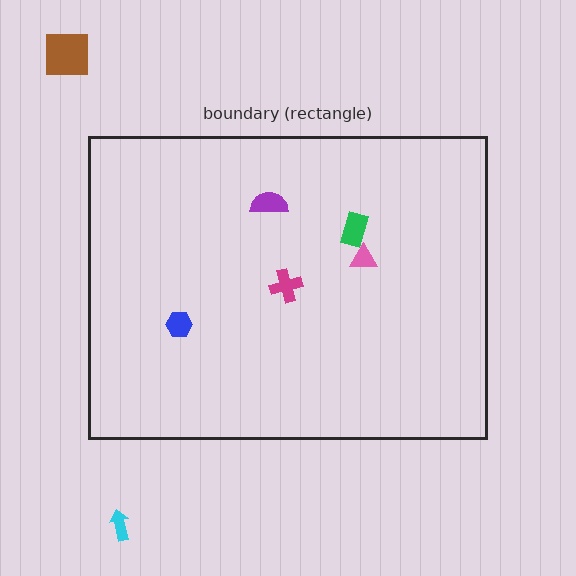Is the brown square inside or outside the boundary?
Outside.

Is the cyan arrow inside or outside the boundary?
Outside.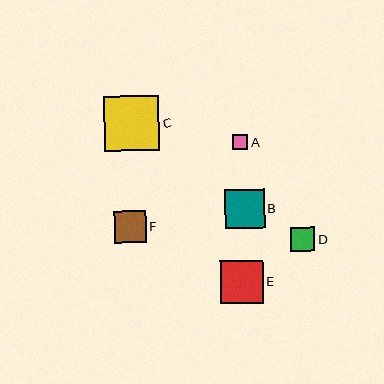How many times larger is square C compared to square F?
Square C is approximately 1.7 times the size of square F.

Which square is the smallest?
Square A is the smallest with a size of approximately 15 pixels.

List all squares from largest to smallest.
From largest to smallest: C, E, B, F, D, A.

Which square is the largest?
Square C is the largest with a size of approximately 55 pixels.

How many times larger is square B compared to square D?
Square B is approximately 1.7 times the size of square D.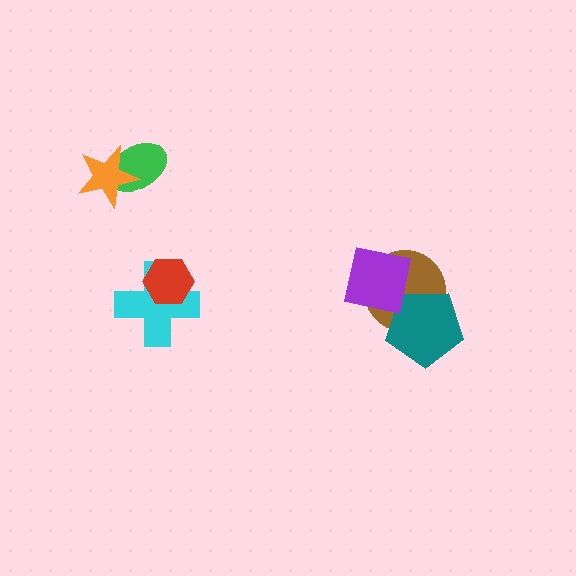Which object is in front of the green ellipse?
The orange star is in front of the green ellipse.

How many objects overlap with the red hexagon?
1 object overlaps with the red hexagon.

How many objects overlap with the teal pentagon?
2 objects overlap with the teal pentagon.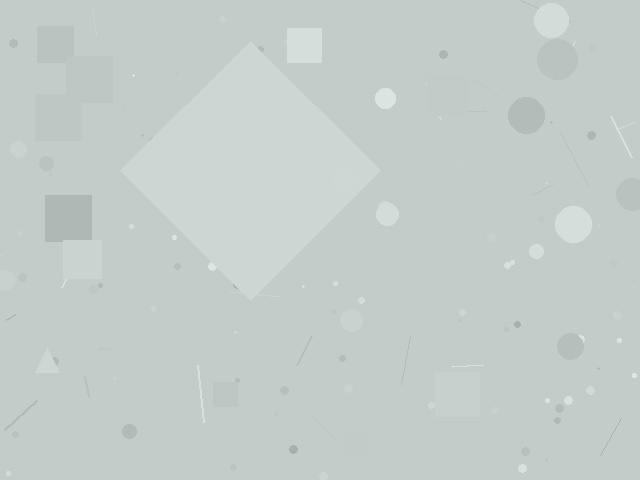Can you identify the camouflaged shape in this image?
The camouflaged shape is a diamond.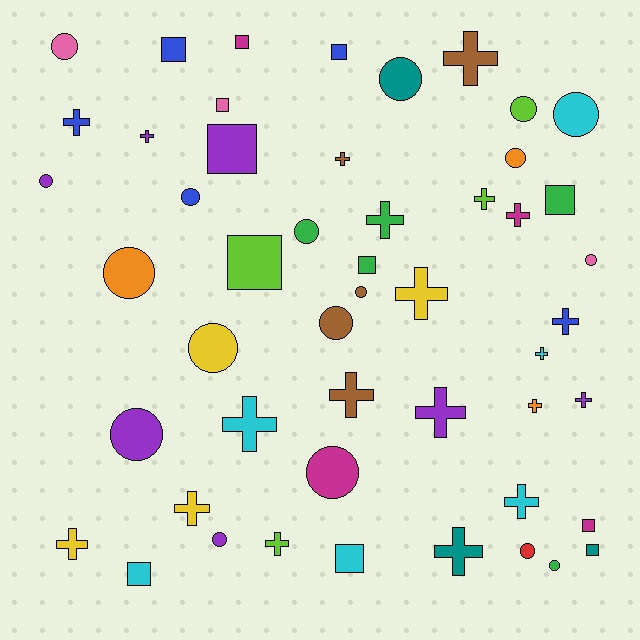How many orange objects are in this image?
There are 3 orange objects.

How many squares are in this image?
There are 12 squares.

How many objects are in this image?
There are 50 objects.